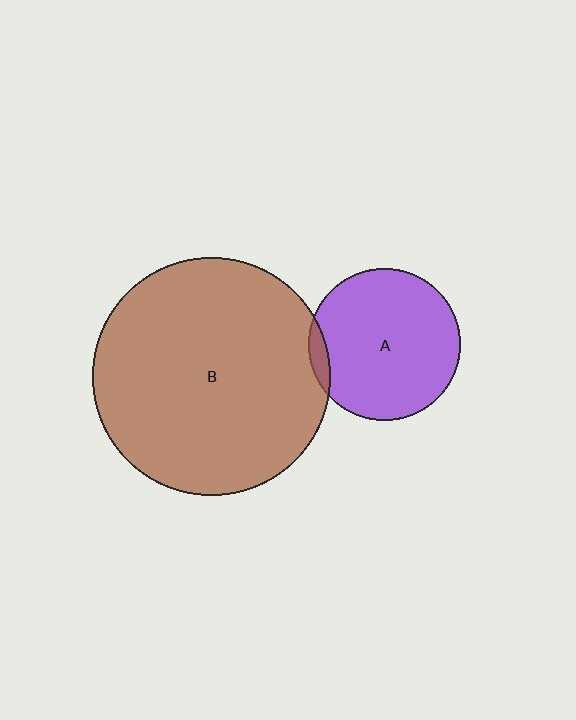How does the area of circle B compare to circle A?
Approximately 2.4 times.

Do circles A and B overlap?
Yes.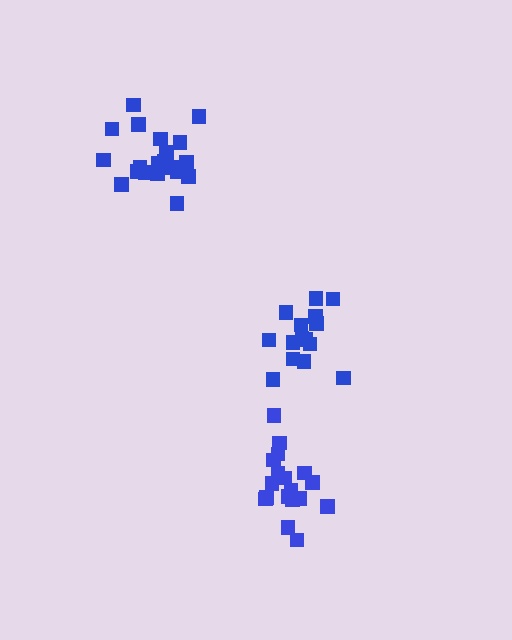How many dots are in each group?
Group 1: 21 dots, Group 2: 15 dots, Group 3: 19 dots (55 total).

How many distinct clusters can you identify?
There are 3 distinct clusters.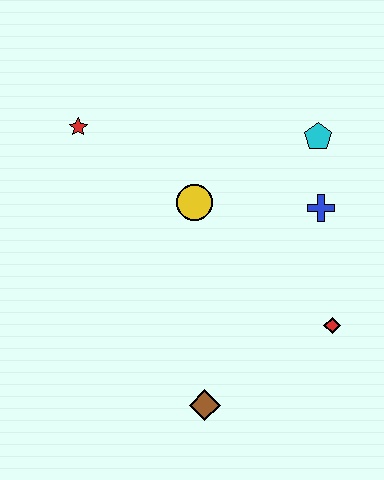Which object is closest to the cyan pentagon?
The blue cross is closest to the cyan pentagon.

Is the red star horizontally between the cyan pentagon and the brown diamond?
No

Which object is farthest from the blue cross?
The red star is farthest from the blue cross.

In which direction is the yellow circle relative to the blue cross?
The yellow circle is to the left of the blue cross.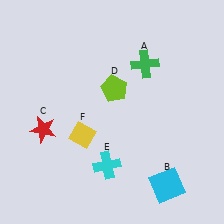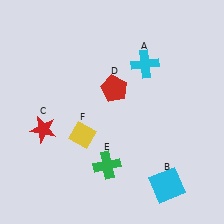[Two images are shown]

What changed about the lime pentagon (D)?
In Image 1, D is lime. In Image 2, it changed to red.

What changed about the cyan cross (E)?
In Image 1, E is cyan. In Image 2, it changed to green.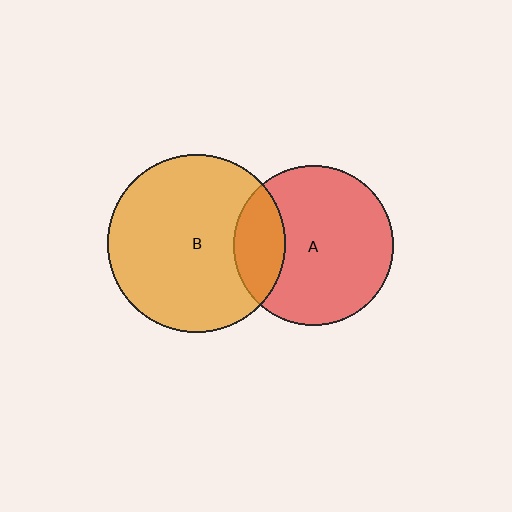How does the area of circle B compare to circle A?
Approximately 1.2 times.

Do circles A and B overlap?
Yes.